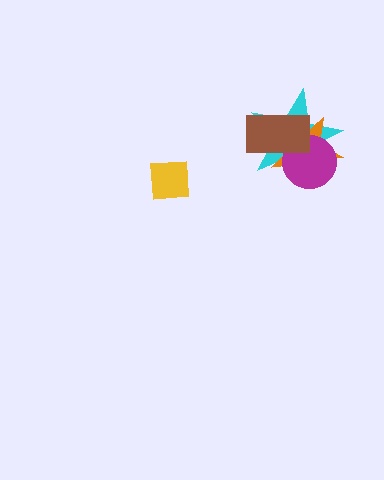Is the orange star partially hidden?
Yes, it is partially covered by another shape.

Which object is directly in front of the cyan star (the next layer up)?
The orange star is directly in front of the cyan star.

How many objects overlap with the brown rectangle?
3 objects overlap with the brown rectangle.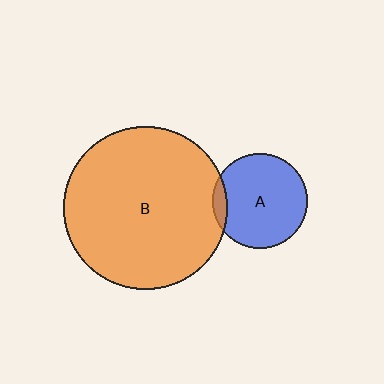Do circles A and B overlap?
Yes.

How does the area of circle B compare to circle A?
Approximately 3.0 times.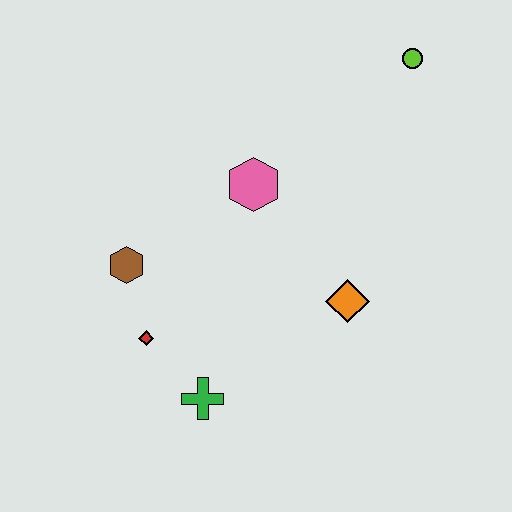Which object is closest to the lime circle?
The pink hexagon is closest to the lime circle.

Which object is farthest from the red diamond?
The lime circle is farthest from the red diamond.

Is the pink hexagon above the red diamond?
Yes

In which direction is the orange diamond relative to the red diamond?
The orange diamond is to the right of the red diamond.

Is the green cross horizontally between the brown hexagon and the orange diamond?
Yes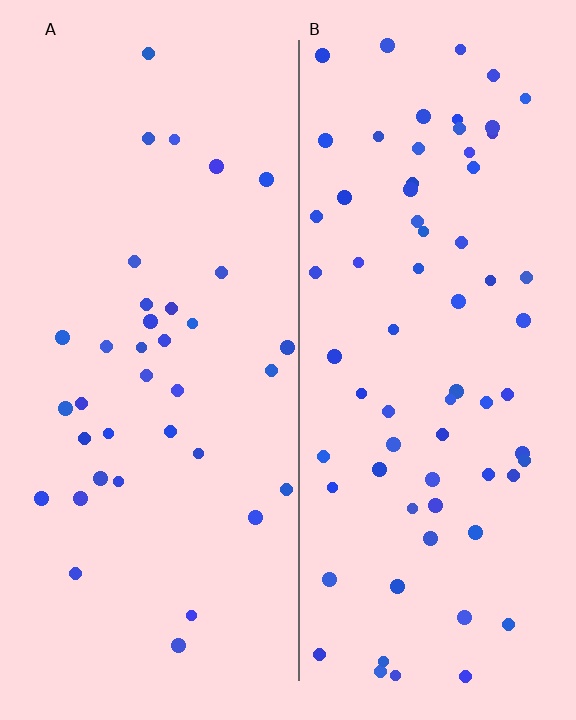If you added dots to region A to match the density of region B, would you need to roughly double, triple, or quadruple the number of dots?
Approximately double.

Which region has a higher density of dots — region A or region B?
B (the right).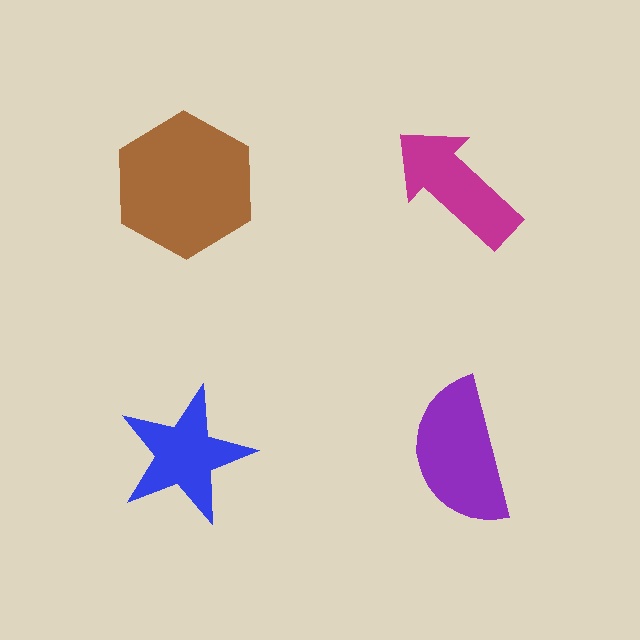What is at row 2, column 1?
A blue star.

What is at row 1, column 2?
A magenta arrow.